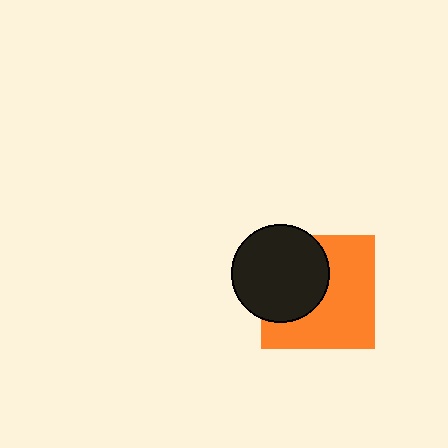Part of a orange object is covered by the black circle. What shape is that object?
It is a square.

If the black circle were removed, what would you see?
You would see the complete orange square.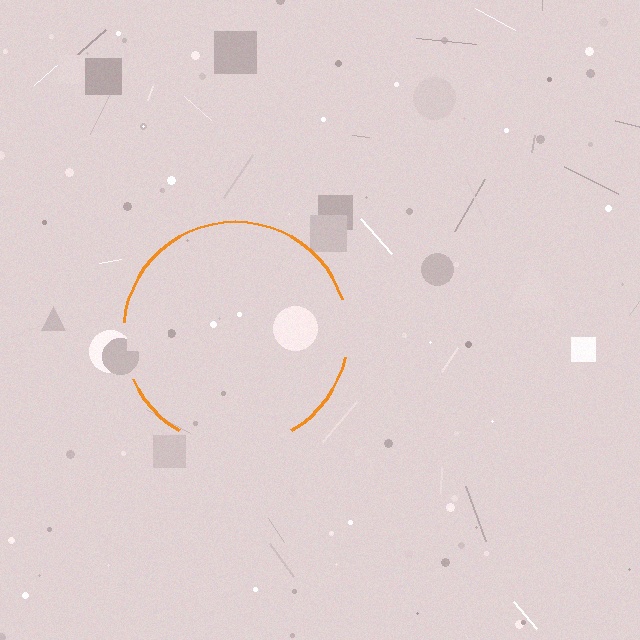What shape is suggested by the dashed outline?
The dashed outline suggests a circle.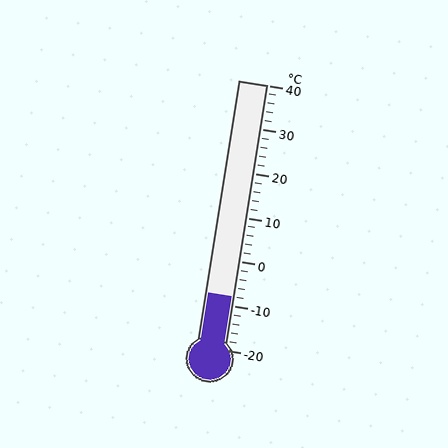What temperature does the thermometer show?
The thermometer shows approximately -8°C.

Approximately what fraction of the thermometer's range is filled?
The thermometer is filled to approximately 20% of its range.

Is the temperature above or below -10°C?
The temperature is above -10°C.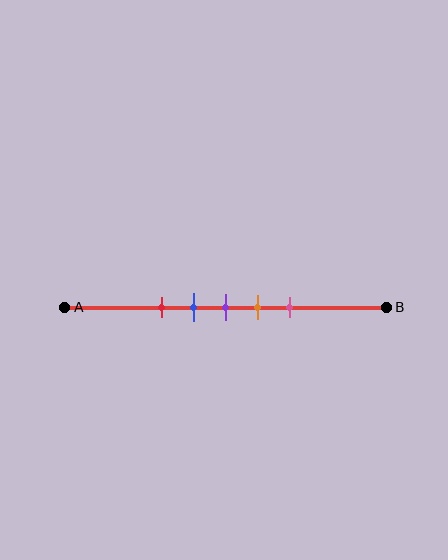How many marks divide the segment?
There are 5 marks dividing the segment.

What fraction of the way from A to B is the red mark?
The red mark is approximately 30% (0.3) of the way from A to B.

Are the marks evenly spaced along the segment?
Yes, the marks are approximately evenly spaced.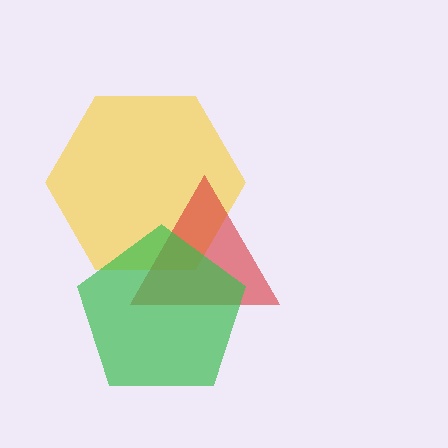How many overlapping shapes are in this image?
There are 3 overlapping shapes in the image.